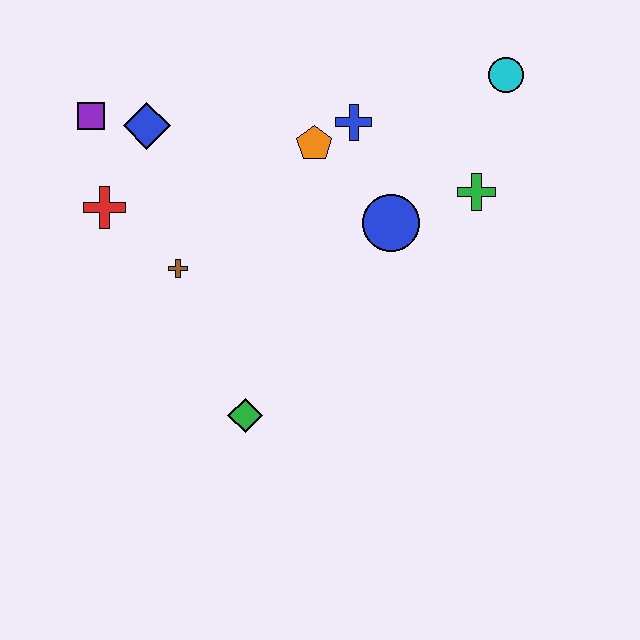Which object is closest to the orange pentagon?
The blue cross is closest to the orange pentagon.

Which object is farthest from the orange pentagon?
The green diamond is farthest from the orange pentagon.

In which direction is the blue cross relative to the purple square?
The blue cross is to the right of the purple square.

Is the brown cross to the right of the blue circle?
No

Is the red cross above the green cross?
No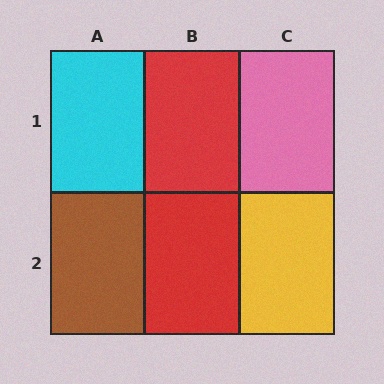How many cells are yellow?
1 cell is yellow.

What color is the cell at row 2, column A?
Brown.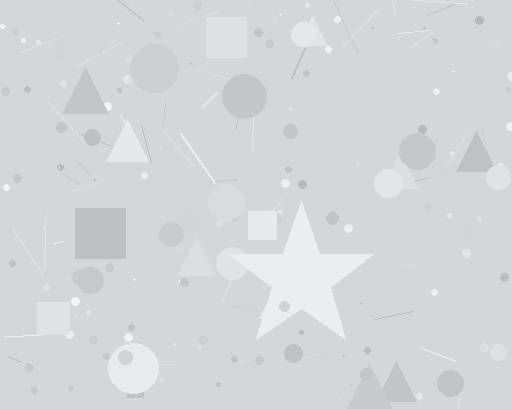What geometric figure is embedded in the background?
A star is embedded in the background.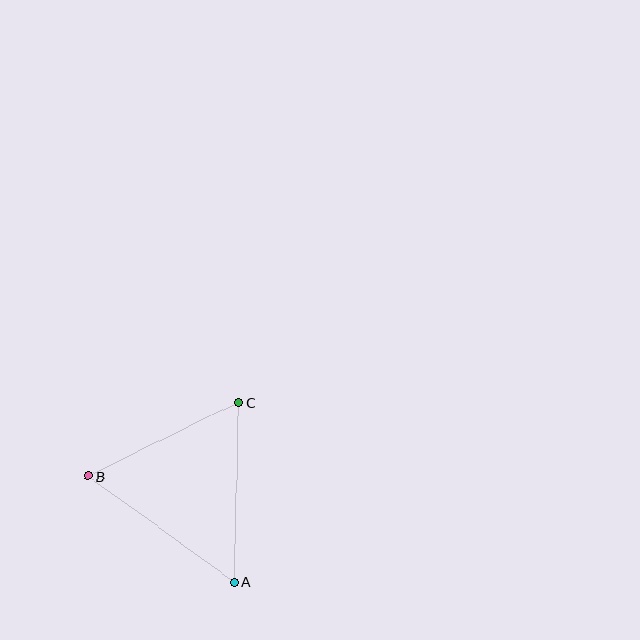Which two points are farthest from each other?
Points A and B are farthest from each other.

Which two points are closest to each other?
Points B and C are closest to each other.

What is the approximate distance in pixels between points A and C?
The distance between A and C is approximately 179 pixels.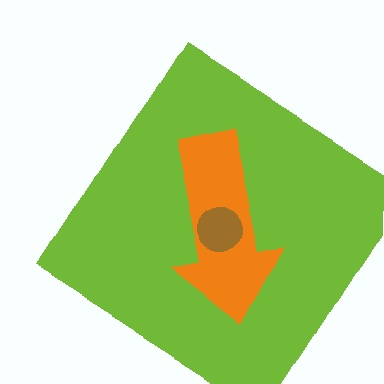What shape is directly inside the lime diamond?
The orange arrow.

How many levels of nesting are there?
3.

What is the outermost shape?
The lime diamond.